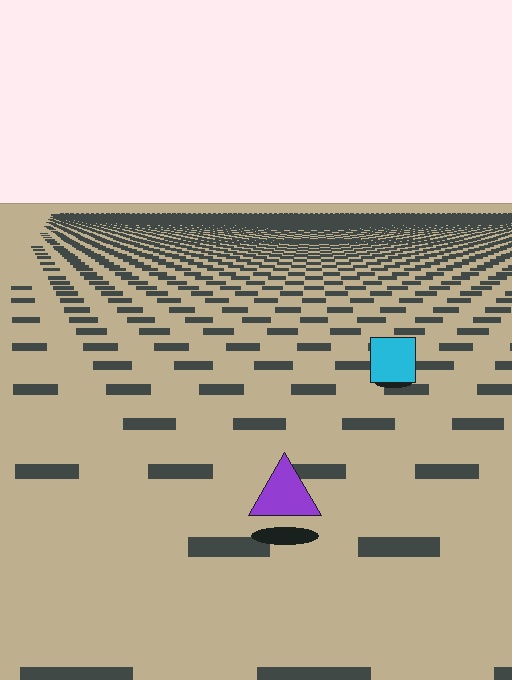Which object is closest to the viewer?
The purple triangle is closest. The texture marks near it are larger and more spread out.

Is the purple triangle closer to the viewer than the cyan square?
Yes. The purple triangle is closer — you can tell from the texture gradient: the ground texture is coarser near it.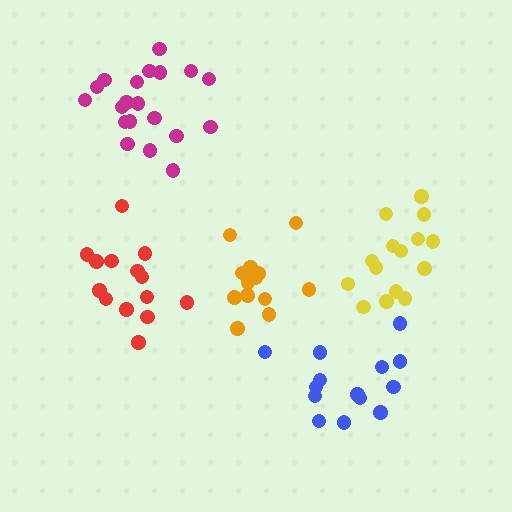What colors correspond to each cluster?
The clusters are colored: yellow, blue, red, magenta, orange.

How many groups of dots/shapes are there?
There are 5 groups.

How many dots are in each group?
Group 1: 15 dots, Group 2: 14 dots, Group 3: 14 dots, Group 4: 20 dots, Group 5: 14 dots (77 total).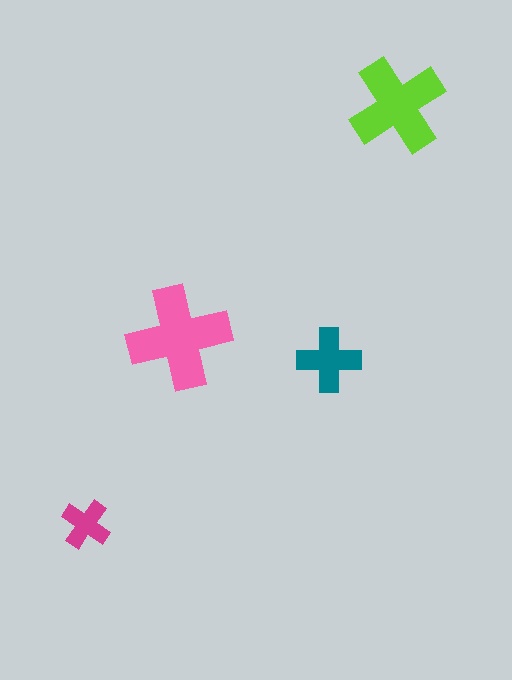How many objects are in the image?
There are 4 objects in the image.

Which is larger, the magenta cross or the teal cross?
The teal one.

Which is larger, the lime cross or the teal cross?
The lime one.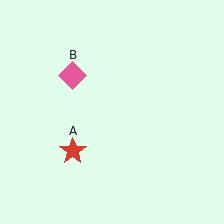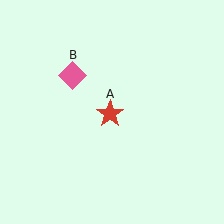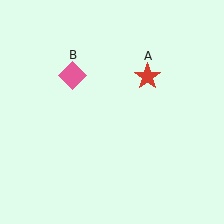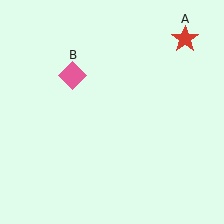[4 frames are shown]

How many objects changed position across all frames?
1 object changed position: red star (object A).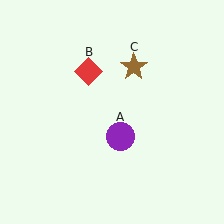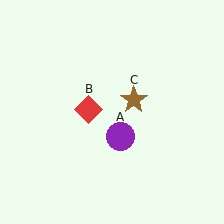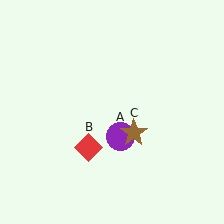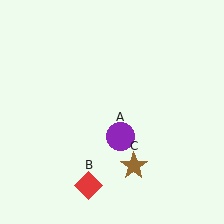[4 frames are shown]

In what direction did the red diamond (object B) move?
The red diamond (object B) moved down.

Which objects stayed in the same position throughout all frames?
Purple circle (object A) remained stationary.